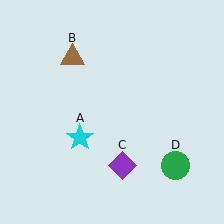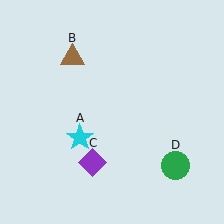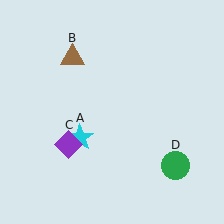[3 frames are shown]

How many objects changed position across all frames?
1 object changed position: purple diamond (object C).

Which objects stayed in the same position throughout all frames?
Cyan star (object A) and brown triangle (object B) and green circle (object D) remained stationary.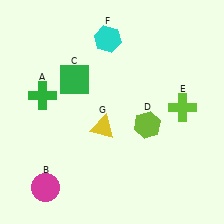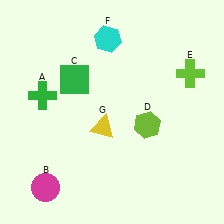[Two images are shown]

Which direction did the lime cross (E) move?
The lime cross (E) moved up.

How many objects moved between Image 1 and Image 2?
1 object moved between the two images.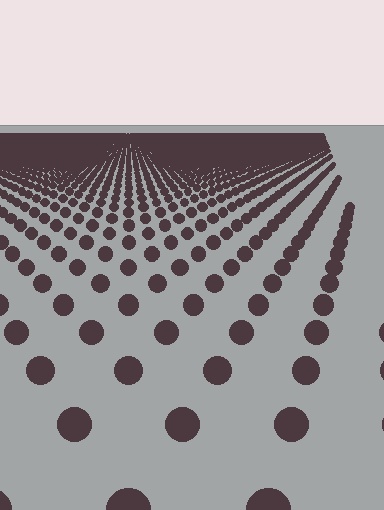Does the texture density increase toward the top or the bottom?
Density increases toward the top.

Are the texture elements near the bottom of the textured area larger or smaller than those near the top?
Larger. Near the bottom, elements are closer to the viewer and appear at a bigger on-screen size.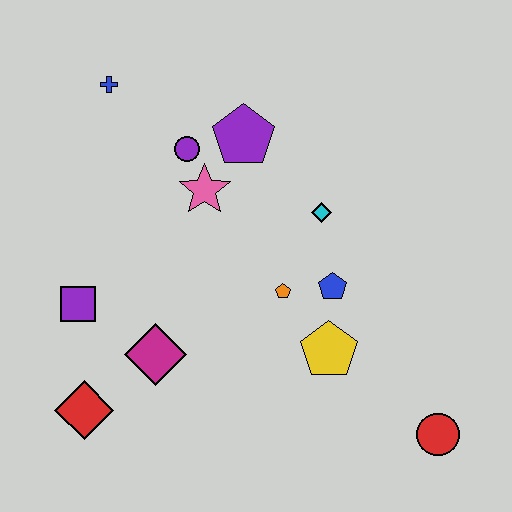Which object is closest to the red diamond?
The magenta diamond is closest to the red diamond.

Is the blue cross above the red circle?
Yes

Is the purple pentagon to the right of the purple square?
Yes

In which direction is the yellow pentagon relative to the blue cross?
The yellow pentagon is below the blue cross.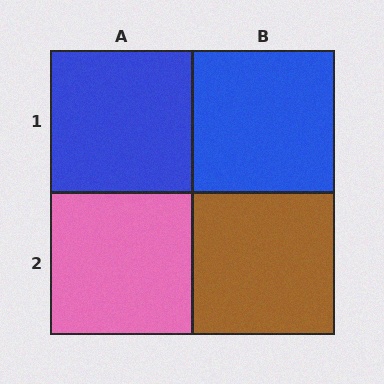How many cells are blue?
2 cells are blue.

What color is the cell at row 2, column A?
Pink.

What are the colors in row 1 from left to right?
Blue, blue.